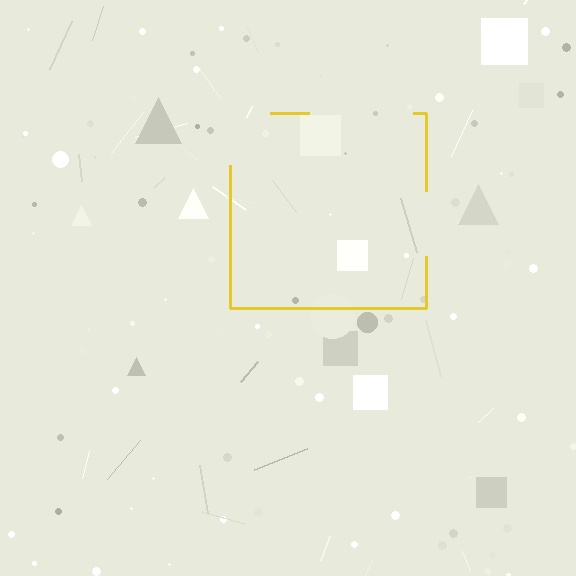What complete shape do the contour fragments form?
The contour fragments form a square.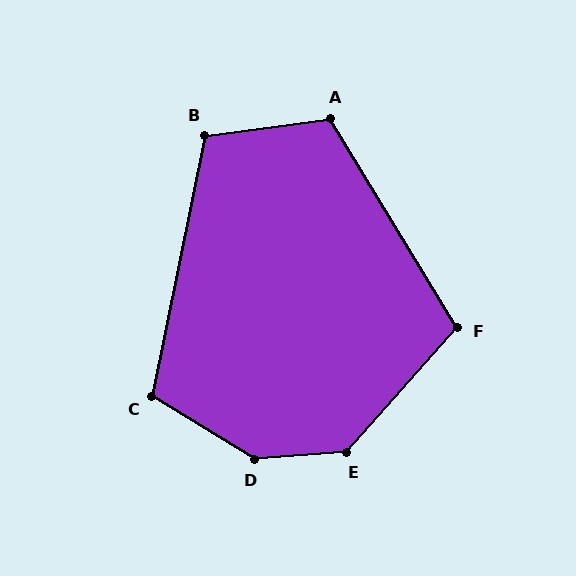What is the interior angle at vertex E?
Approximately 136 degrees (obtuse).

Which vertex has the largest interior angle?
D, at approximately 145 degrees.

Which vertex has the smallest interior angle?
F, at approximately 107 degrees.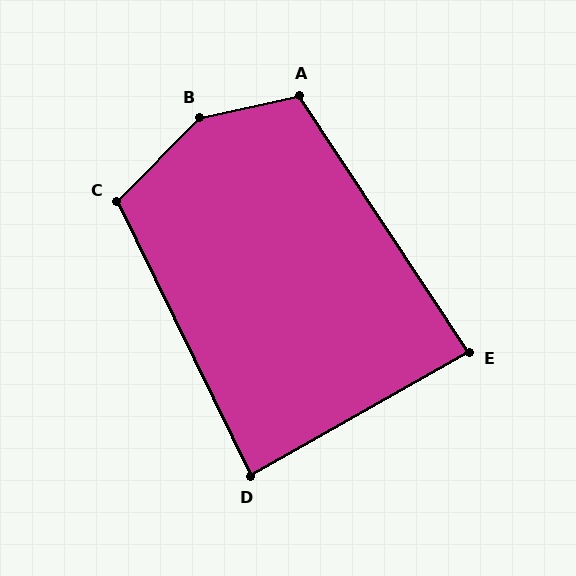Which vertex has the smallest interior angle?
E, at approximately 86 degrees.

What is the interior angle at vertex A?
Approximately 112 degrees (obtuse).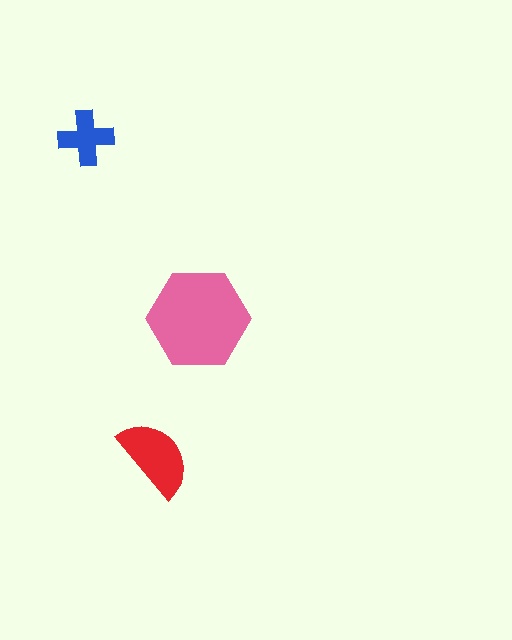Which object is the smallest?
The blue cross.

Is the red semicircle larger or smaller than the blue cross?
Larger.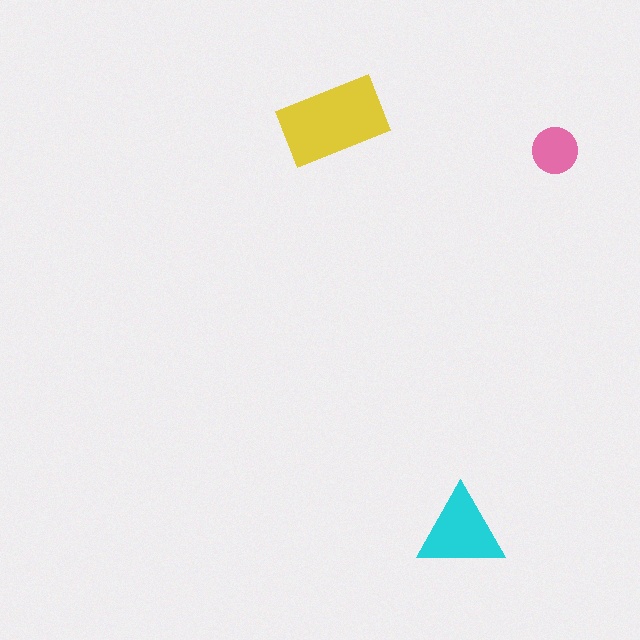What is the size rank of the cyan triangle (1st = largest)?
2nd.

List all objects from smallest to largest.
The pink circle, the cyan triangle, the yellow rectangle.